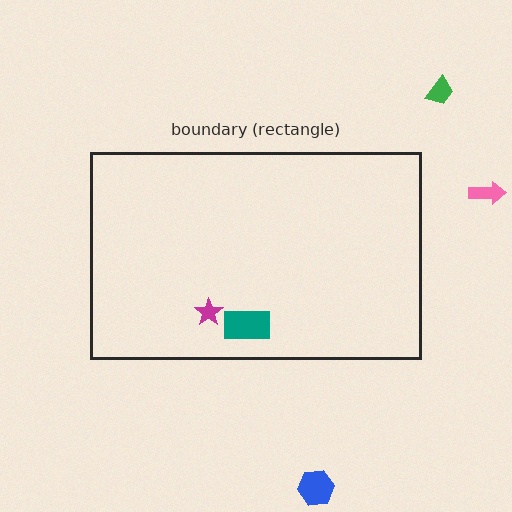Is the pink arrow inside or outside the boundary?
Outside.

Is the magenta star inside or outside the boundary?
Inside.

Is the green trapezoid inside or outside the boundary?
Outside.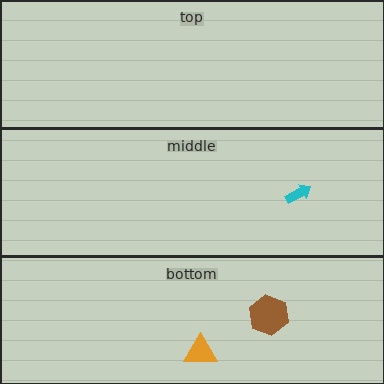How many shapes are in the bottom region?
2.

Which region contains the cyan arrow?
The middle region.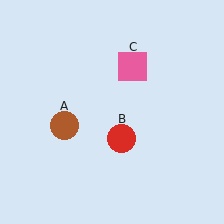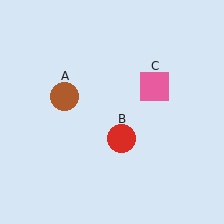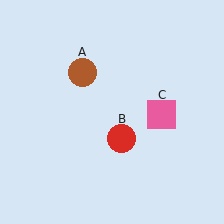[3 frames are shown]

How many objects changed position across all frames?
2 objects changed position: brown circle (object A), pink square (object C).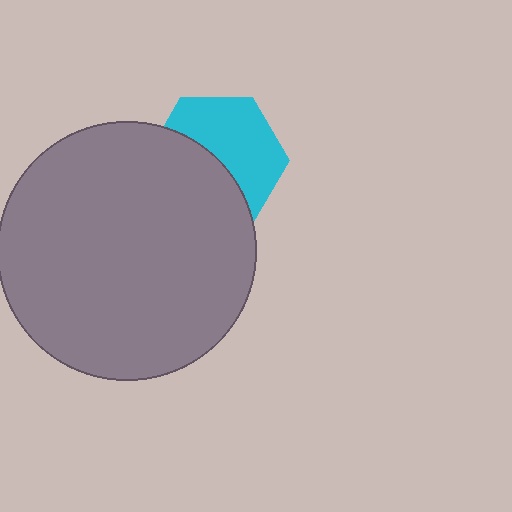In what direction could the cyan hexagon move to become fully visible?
The cyan hexagon could move toward the upper-right. That would shift it out from behind the gray circle entirely.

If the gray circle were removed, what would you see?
You would see the complete cyan hexagon.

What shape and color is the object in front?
The object in front is a gray circle.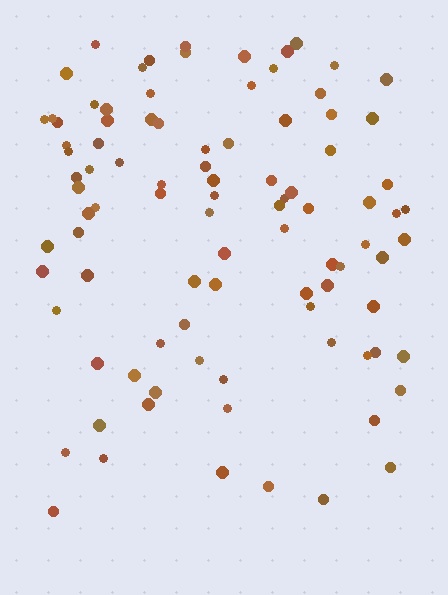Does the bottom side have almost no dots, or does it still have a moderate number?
Still a moderate number, just noticeably fewer than the top.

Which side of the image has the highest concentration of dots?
The top.